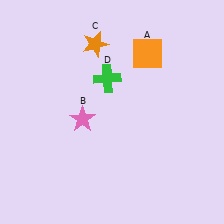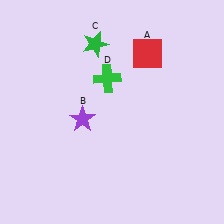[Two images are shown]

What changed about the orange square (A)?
In Image 1, A is orange. In Image 2, it changed to red.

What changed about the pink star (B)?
In Image 1, B is pink. In Image 2, it changed to purple.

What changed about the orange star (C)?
In Image 1, C is orange. In Image 2, it changed to green.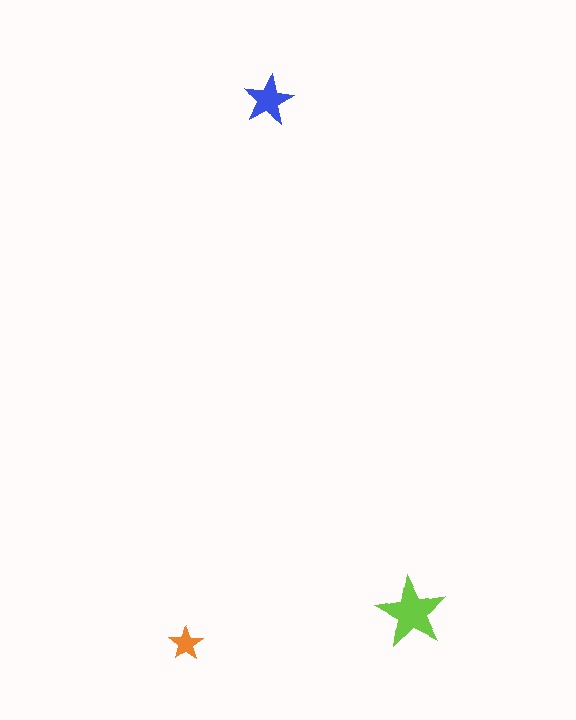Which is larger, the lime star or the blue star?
The lime one.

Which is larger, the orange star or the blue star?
The blue one.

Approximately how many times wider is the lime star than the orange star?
About 2 times wider.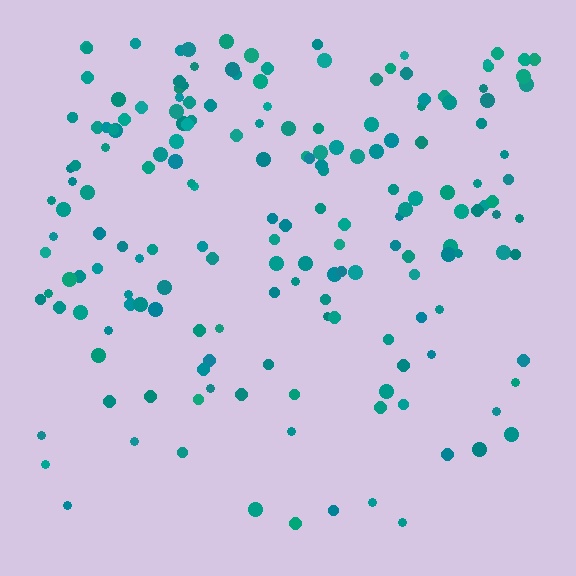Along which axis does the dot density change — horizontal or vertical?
Vertical.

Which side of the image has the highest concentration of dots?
The top.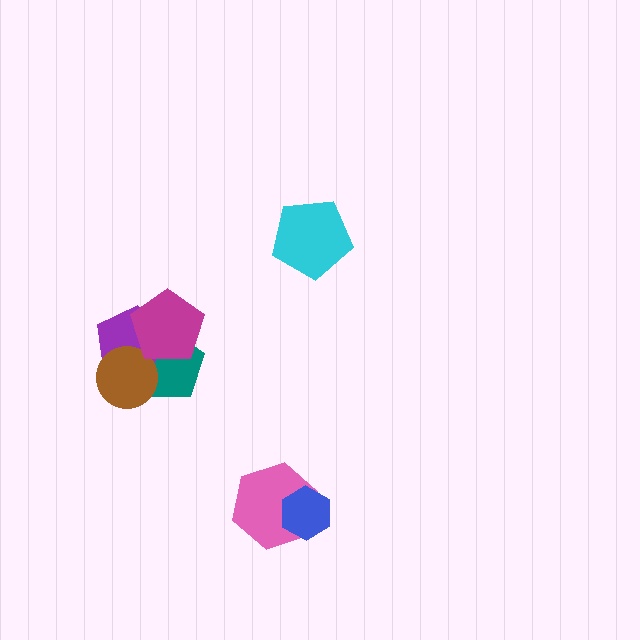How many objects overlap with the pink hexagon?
1 object overlaps with the pink hexagon.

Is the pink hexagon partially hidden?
Yes, it is partially covered by another shape.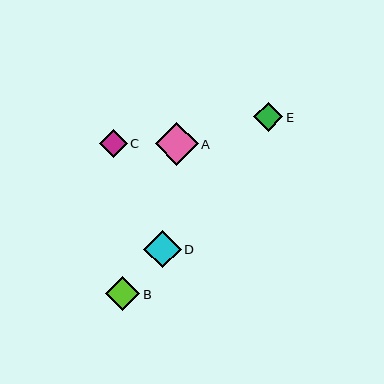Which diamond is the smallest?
Diamond C is the smallest with a size of approximately 28 pixels.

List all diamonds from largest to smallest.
From largest to smallest: A, D, B, E, C.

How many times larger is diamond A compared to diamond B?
Diamond A is approximately 1.3 times the size of diamond B.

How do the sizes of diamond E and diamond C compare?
Diamond E and diamond C are approximately the same size.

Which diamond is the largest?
Diamond A is the largest with a size of approximately 43 pixels.